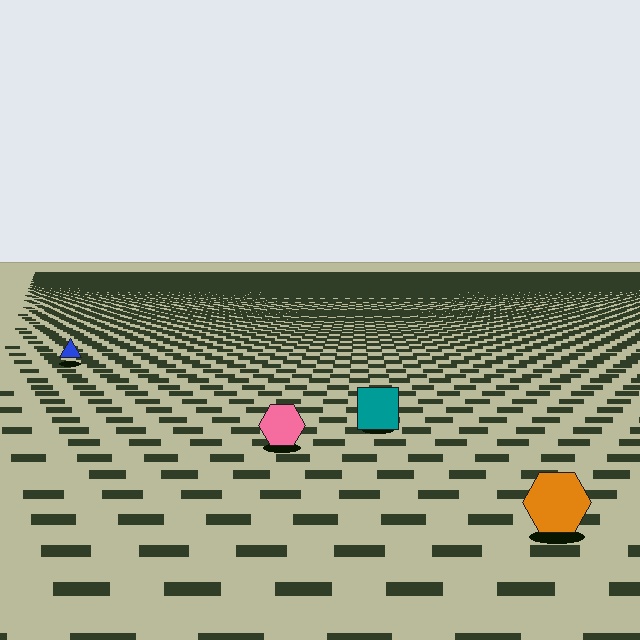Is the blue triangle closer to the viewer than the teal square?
No. The teal square is closer — you can tell from the texture gradient: the ground texture is coarser near it.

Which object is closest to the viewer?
The orange hexagon is closest. The texture marks near it are larger and more spread out.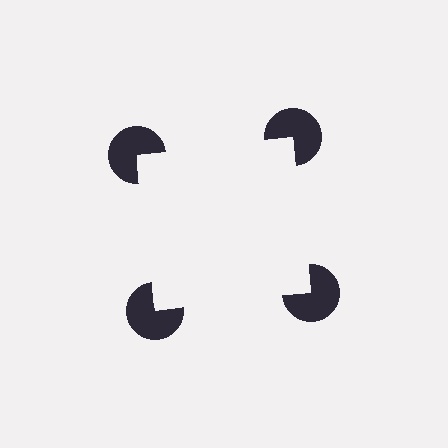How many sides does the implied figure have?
4 sides.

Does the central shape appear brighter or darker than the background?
It typically appears slightly brighter than the background, even though no actual brightness change is drawn.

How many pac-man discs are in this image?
There are 4 — one at each vertex of the illusory square.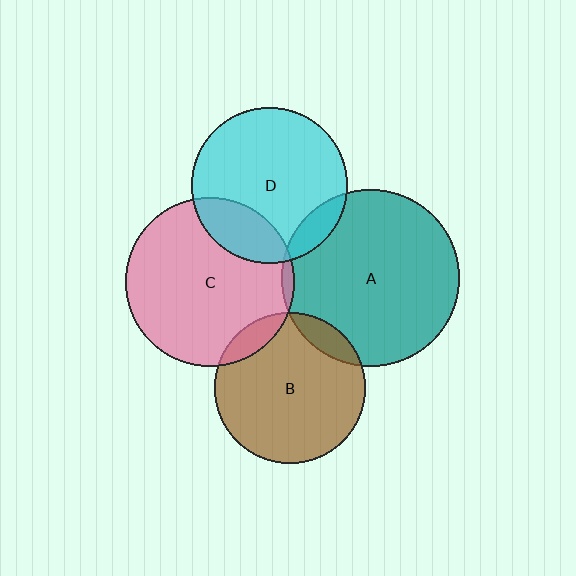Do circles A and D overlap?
Yes.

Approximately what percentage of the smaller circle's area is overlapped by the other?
Approximately 10%.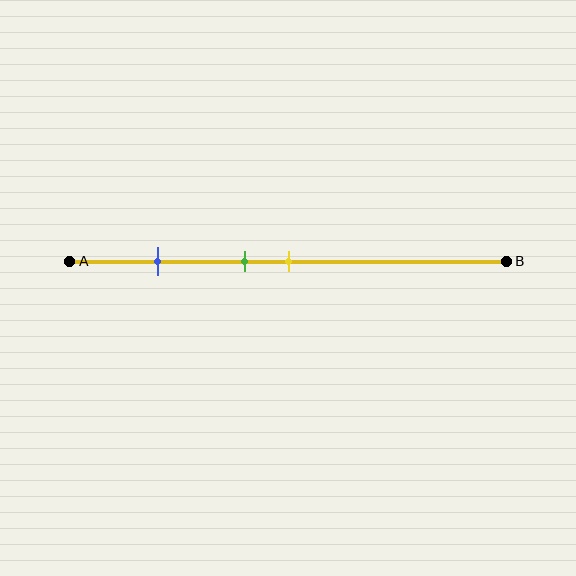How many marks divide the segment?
There are 3 marks dividing the segment.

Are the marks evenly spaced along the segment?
No, the marks are not evenly spaced.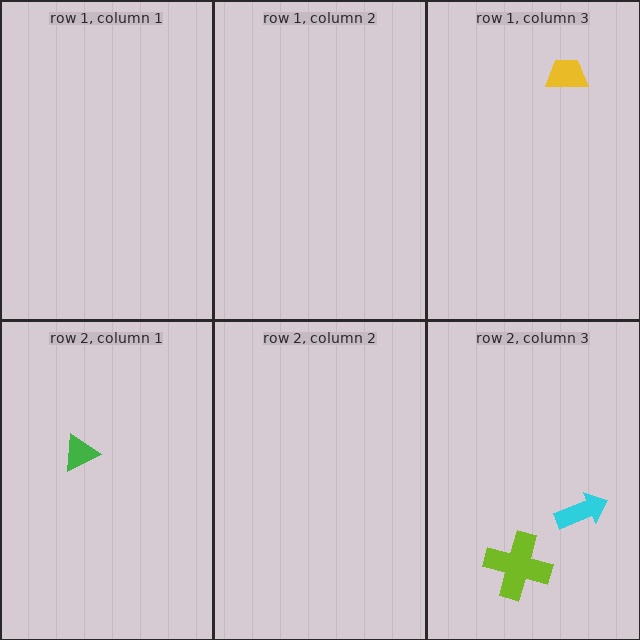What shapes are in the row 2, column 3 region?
The lime cross, the cyan arrow.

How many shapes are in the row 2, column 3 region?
2.